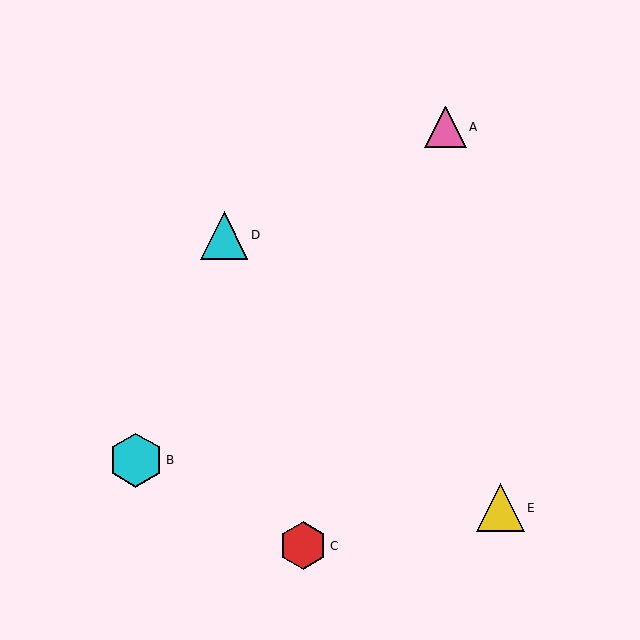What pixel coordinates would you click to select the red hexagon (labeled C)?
Click at (303, 546) to select the red hexagon C.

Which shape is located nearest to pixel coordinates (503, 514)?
The yellow triangle (labeled E) at (500, 508) is nearest to that location.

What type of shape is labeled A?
Shape A is a pink triangle.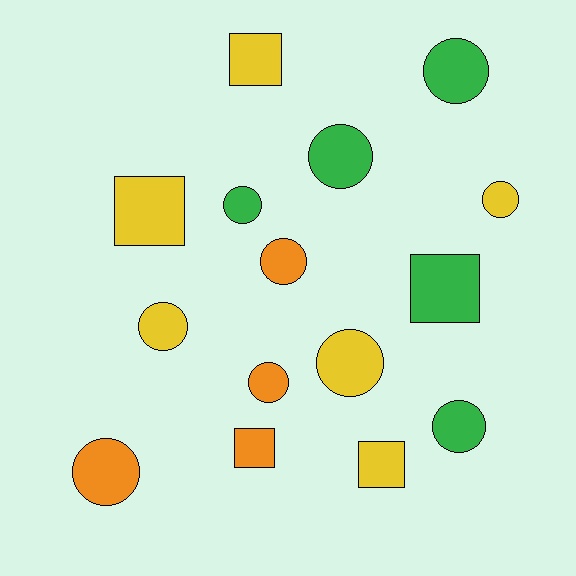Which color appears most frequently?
Yellow, with 6 objects.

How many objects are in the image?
There are 15 objects.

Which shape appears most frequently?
Circle, with 10 objects.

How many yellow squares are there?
There are 3 yellow squares.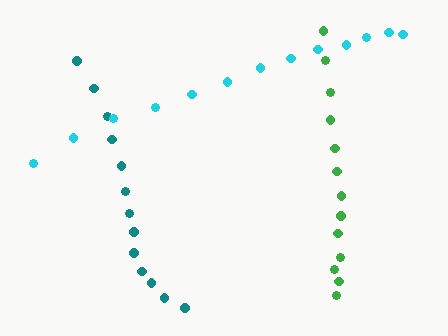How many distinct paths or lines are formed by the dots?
There are 3 distinct paths.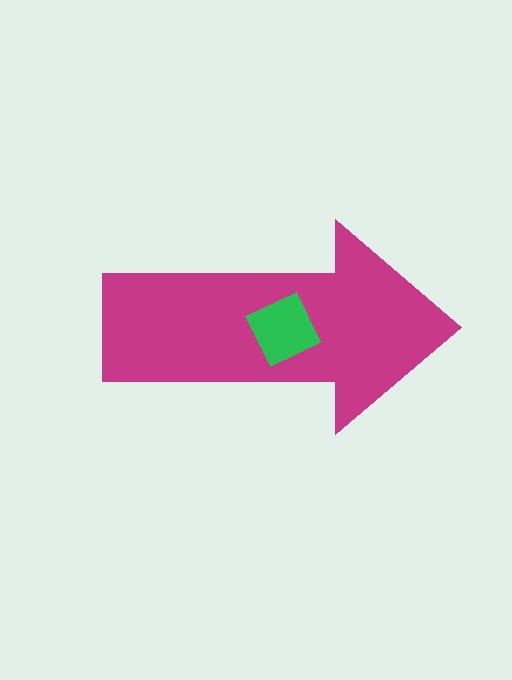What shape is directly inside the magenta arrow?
The green diamond.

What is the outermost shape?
The magenta arrow.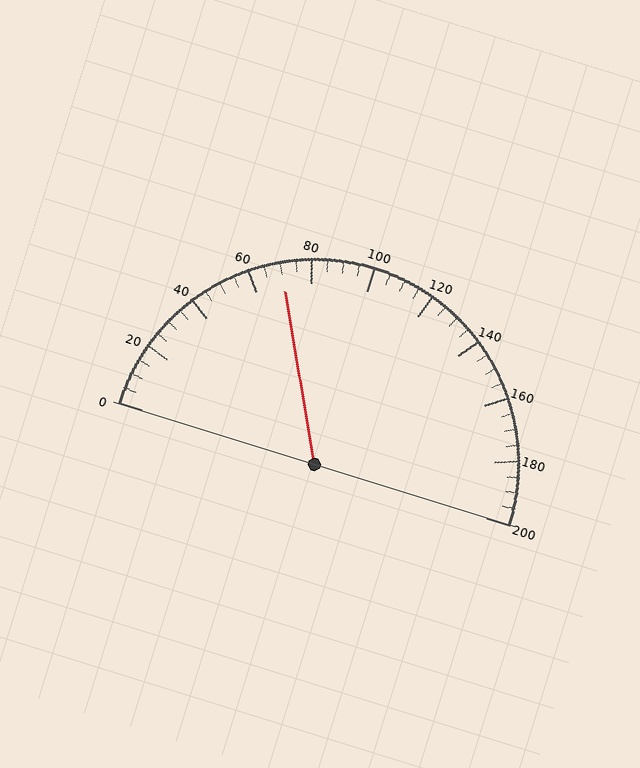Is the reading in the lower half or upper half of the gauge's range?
The reading is in the lower half of the range (0 to 200).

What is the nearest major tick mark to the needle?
The nearest major tick mark is 80.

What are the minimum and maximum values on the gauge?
The gauge ranges from 0 to 200.